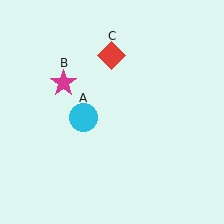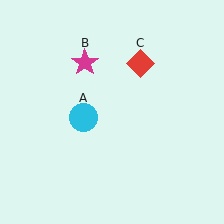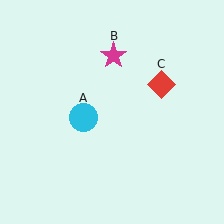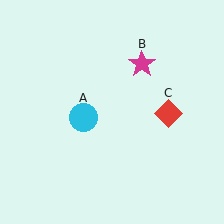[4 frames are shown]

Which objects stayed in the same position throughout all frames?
Cyan circle (object A) remained stationary.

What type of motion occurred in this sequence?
The magenta star (object B), red diamond (object C) rotated clockwise around the center of the scene.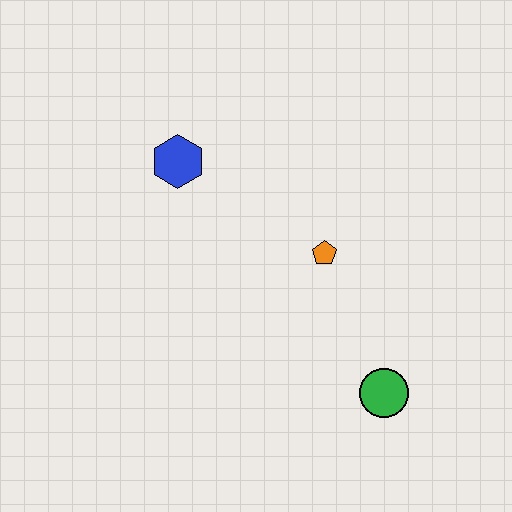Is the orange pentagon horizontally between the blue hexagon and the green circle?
Yes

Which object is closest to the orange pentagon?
The green circle is closest to the orange pentagon.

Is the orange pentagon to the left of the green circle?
Yes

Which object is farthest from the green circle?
The blue hexagon is farthest from the green circle.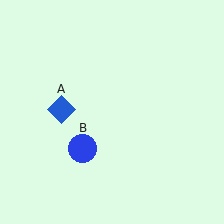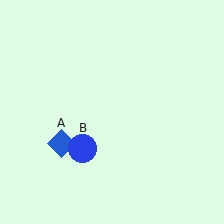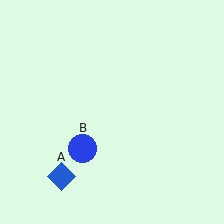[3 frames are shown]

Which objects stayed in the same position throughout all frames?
Blue circle (object B) remained stationary.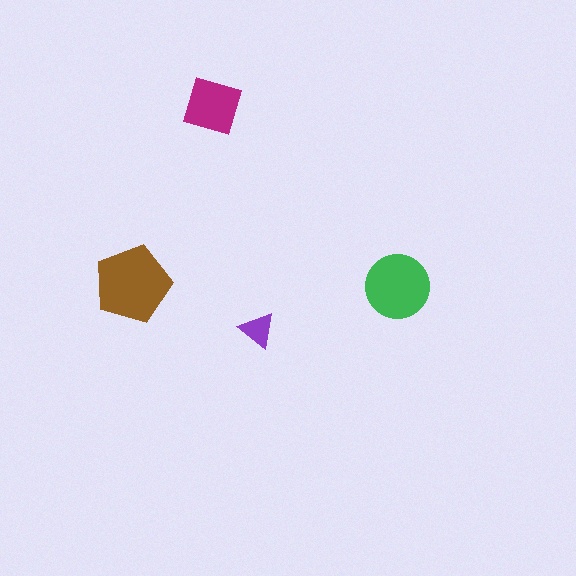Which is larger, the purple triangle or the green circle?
The green circle.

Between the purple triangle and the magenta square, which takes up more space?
The magenta square.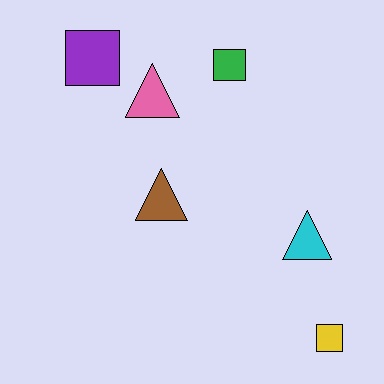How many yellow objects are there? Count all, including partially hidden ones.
There is 1 yellow object.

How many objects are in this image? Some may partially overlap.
There are 6 objects.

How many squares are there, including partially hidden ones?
There are 3 squares.